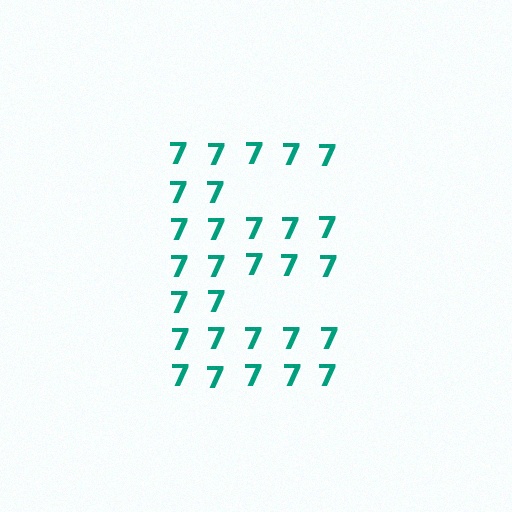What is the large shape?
The large shape is the letter E.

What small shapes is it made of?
It is made of small digit 7's.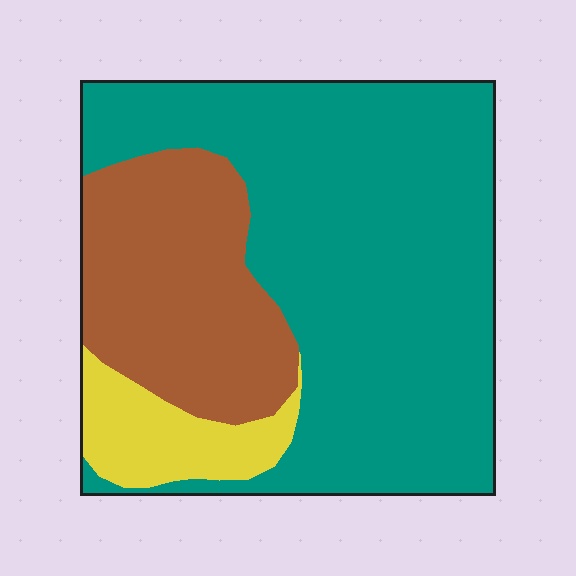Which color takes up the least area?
Yellow, at roughly 10%.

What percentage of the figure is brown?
Brown covers 26% of the figure.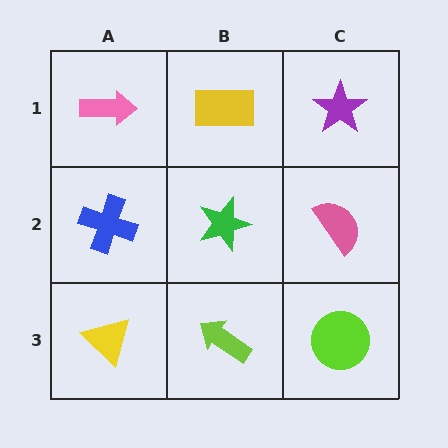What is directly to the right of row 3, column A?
A lime arrow.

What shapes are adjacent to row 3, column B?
A green star (row 2, column B), a yellow triangle (row 3, column A), a lime circle (row 3, column C).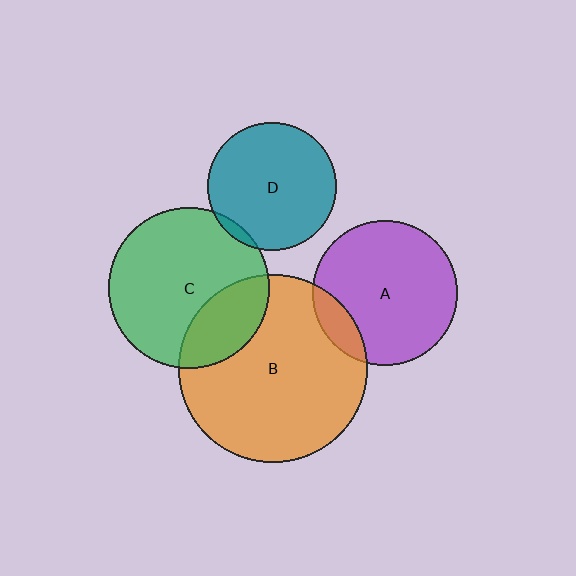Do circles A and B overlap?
Yes.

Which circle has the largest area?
Circle B (orange).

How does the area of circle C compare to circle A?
Approximately 1.2 times.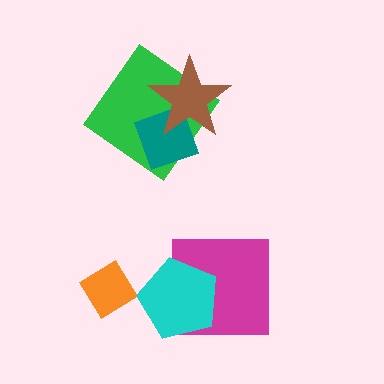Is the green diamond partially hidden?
Yes, it is partially covered by another shape.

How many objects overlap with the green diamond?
2 objects overlap with the green diamond.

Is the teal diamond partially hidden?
Yes, it is partially covered by another shape.